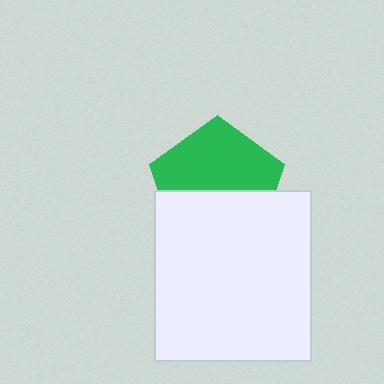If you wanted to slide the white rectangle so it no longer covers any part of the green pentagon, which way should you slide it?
Slide it down — that is the most direct way to separate the two shapes.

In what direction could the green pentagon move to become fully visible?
The green pentagon could move up. That would shift it out from behind the white rectangle entirely.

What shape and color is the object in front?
The object in front is a white rectangle.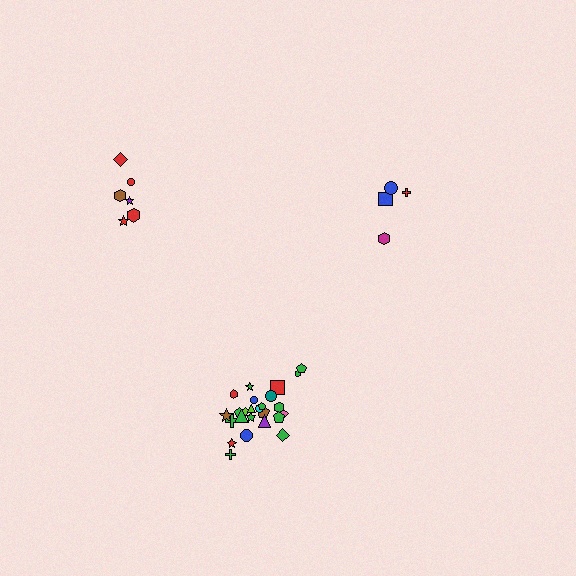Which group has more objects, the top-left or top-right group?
The top-left group.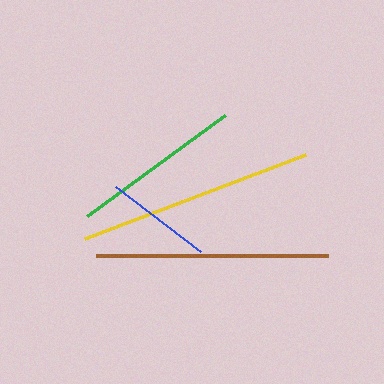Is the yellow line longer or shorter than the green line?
The yellow line is longer than the green line.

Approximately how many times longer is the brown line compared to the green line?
The brown line is approximately 1.4 times the length of the green line.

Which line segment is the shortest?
The blue line is the shortest at approximately 107 pixels.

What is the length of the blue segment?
The blue segment is approximately 107 pixels long.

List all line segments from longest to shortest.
From longest to shortest: yellow, brown, green, blue.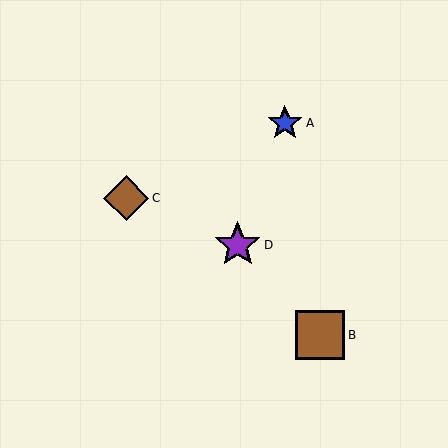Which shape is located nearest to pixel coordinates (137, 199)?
The brown diamond (labeled C) at (126, 198) is nearest to that location.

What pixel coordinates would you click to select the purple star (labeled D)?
Click at (238, 245) to select the purple star D.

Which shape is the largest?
The brown square (labeled B) is the largest.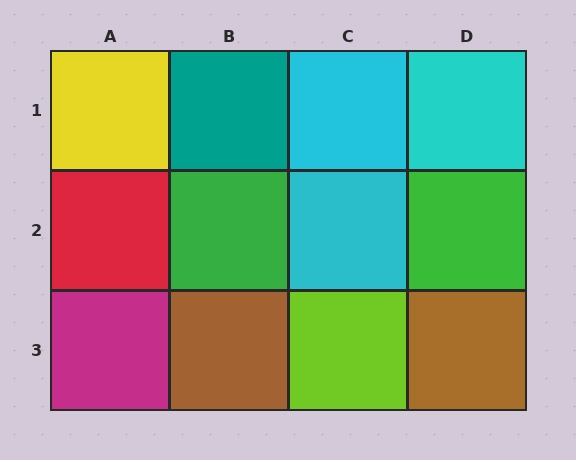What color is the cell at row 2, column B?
Green.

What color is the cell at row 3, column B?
Brown.